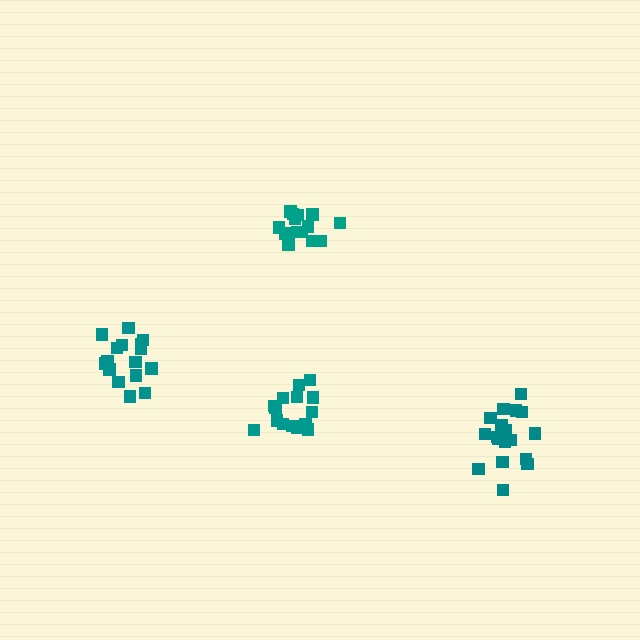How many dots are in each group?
Group 1: 14 dots, Group 2: 16 dots, Group 3: 19 dots, Group 4: 15 dots (64 total).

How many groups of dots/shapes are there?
There are 4 groups.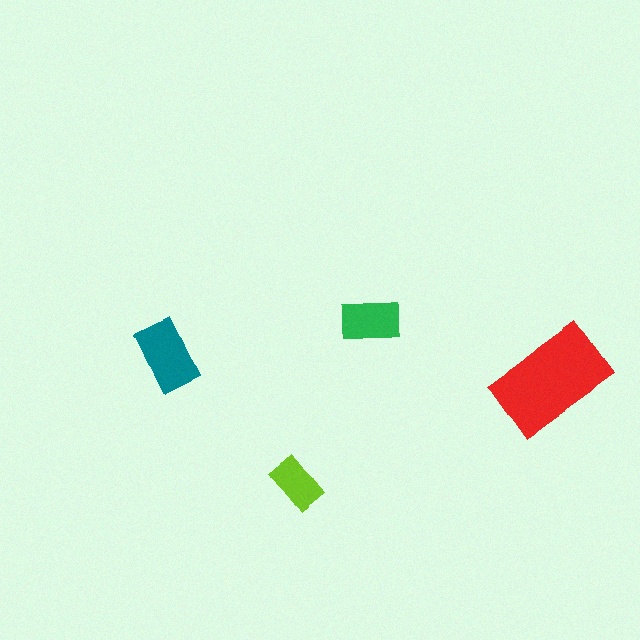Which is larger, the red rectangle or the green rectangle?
The red one.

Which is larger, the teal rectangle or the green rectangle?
The teal one.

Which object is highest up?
The green rectangle is topmost.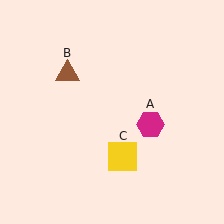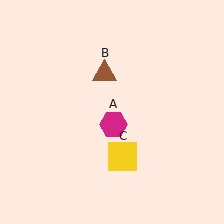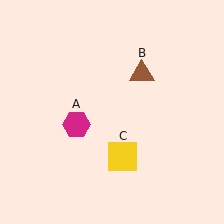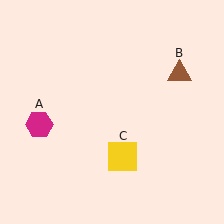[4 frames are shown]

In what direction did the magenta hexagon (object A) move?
The magenta hexagon (object A) moved left.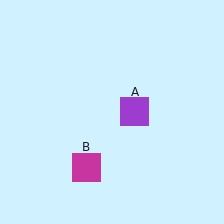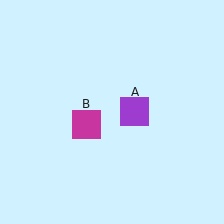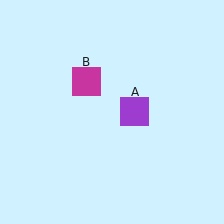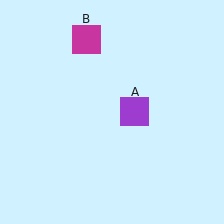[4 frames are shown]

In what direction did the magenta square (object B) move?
The magenta square (object B) moved up.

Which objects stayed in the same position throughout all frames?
Purple square (object A) remained stationary.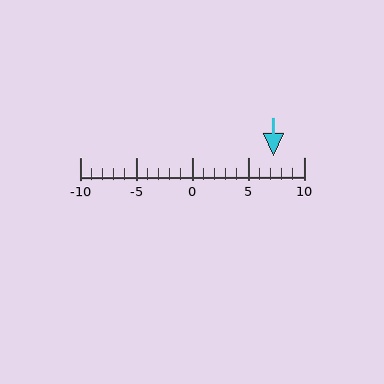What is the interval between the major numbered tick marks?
The major tick marks are spaced 5 units apart.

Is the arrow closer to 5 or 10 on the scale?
The arrow is closer to 5.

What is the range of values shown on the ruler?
The ruler shows values from -10 to 10.